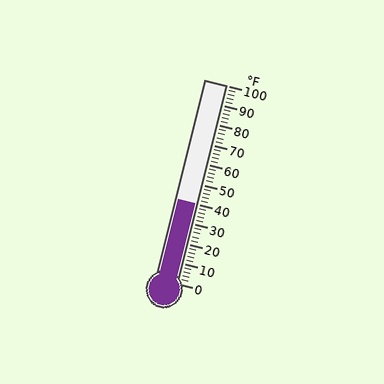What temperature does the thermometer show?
The thermometer shows approximately 40°F.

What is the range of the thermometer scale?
The thermometer scale ranges from 0°F to 100°F.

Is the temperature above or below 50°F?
The temperature is below 50°F.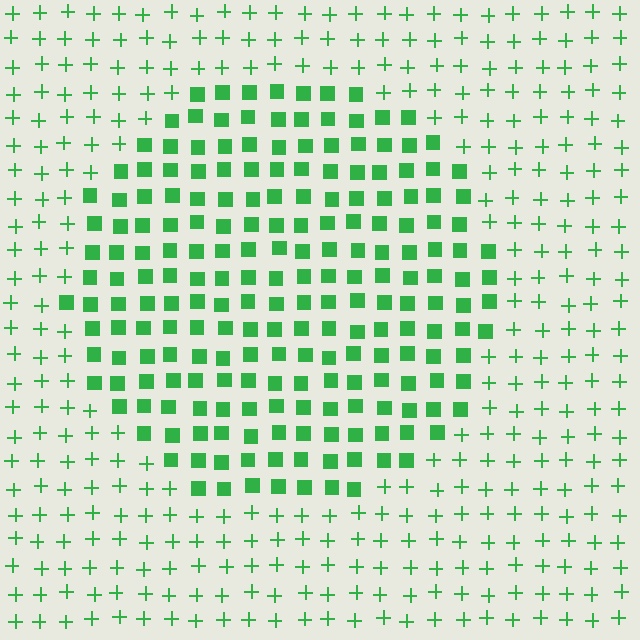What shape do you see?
I see a circle.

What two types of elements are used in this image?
The image uses squares inside the circle region and plus signs outside it.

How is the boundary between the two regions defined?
The boundary is defined by a change in element shape: squares inside vs. plus signs outside. All elements share the same color and spacing.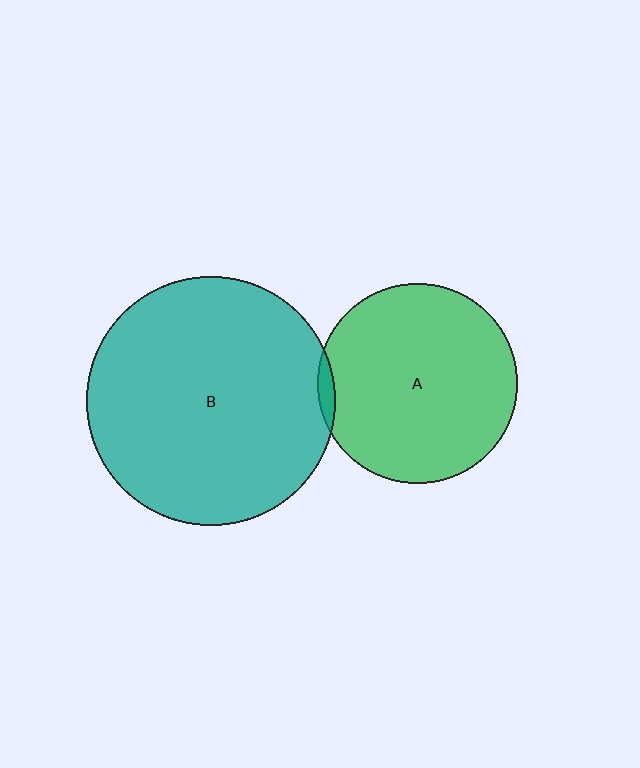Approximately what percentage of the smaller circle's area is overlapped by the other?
Approximately 5%.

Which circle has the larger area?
Circle B (teal).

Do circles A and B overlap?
Yes.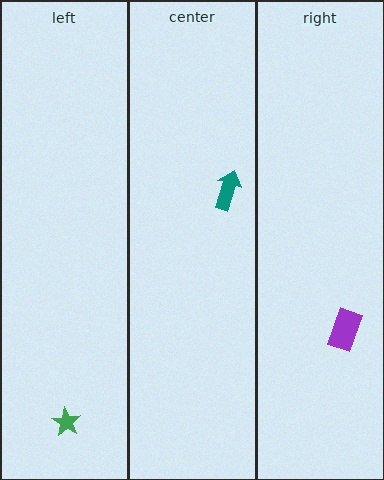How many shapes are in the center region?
1.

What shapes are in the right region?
The purple rectangle.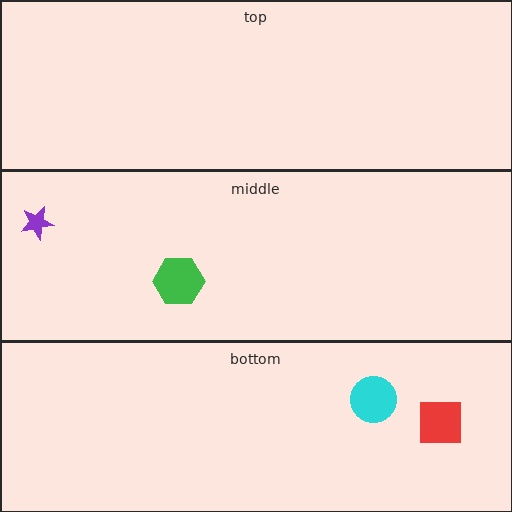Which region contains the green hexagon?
The middle region.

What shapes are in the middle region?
The purple star, the green hexagon.